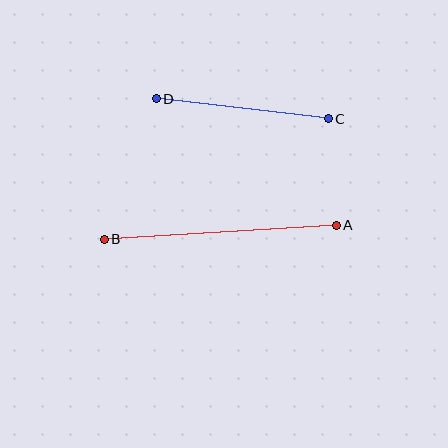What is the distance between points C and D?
The distance is approximately 173 pixels.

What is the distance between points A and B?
The distance is approximately 232 pixels.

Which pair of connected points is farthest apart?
Points A and B are farthest apart.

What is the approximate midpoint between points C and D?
The midpoint is at approximately (242, 109) pixels.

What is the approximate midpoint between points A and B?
The midpoint is at approximately (220, 232) pixels.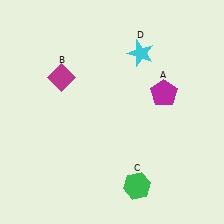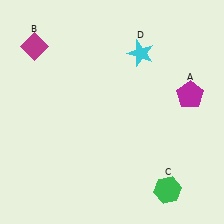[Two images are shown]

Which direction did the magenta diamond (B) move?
The magenta diamond (B) moved up.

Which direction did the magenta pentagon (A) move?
The magenta pentagon (A) moved right.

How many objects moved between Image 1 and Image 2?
3 objects moved between the two images.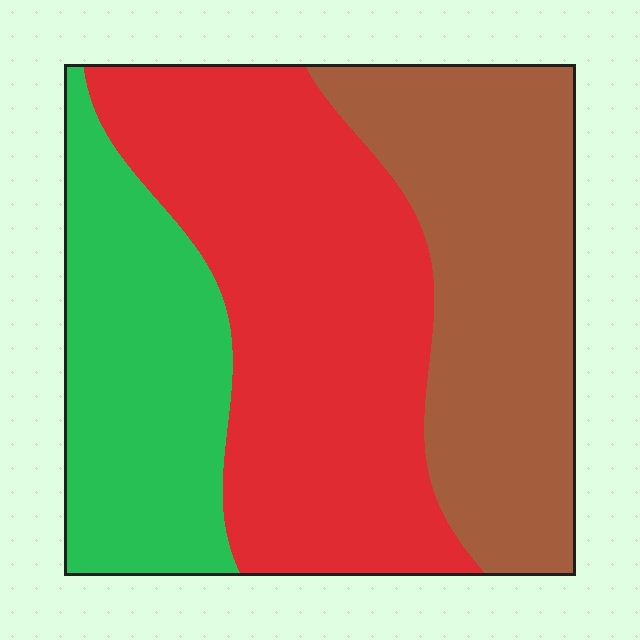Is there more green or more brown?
Brown.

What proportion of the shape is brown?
Brown covers 32% of the shape.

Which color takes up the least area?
Green, at roughly 25%.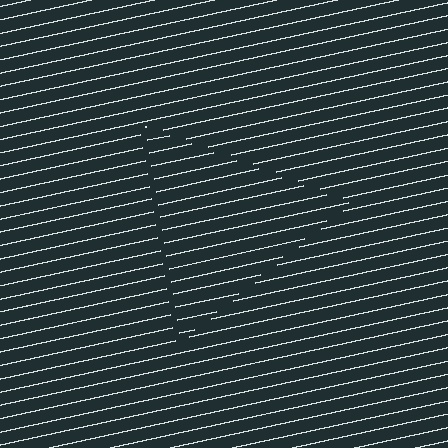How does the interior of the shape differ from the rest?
The interior of the shape contains the same grating, shifted by half a period — the contour is defined by the phase discontinuity where line-ends from the inner and outer gratings abut.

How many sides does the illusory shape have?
3 sides — the line-ends trace a triangle.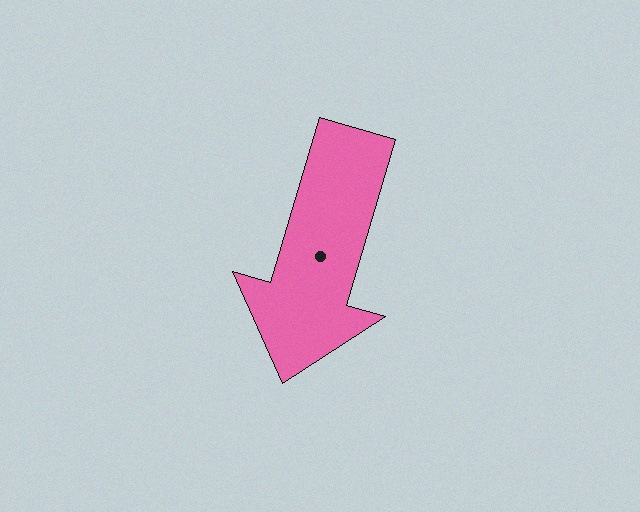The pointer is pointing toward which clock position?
Roughly 7 o'clock.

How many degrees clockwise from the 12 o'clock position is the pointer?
Approximately 196 degrees.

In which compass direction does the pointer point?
South.